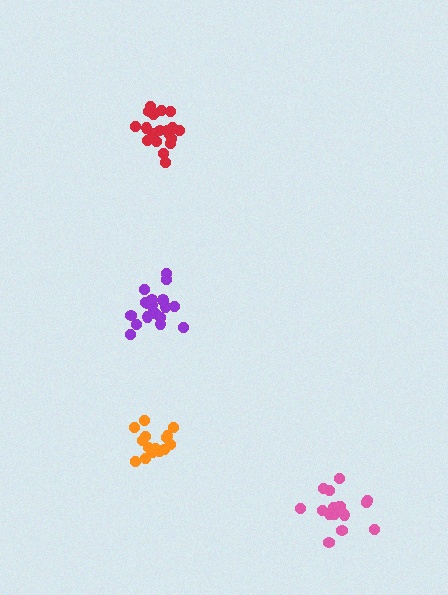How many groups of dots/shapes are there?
There are 4 groups.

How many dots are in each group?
Group 1: 17 dots, Group 2: 19 dots, Group 3: 17 dots, Group 4: 19 dots (72 total).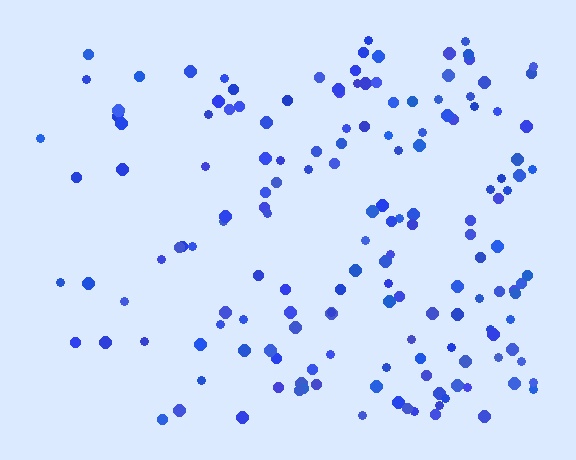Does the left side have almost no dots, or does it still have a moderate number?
Still a moderate number, just noticeably fewer than the right.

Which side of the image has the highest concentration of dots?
The right.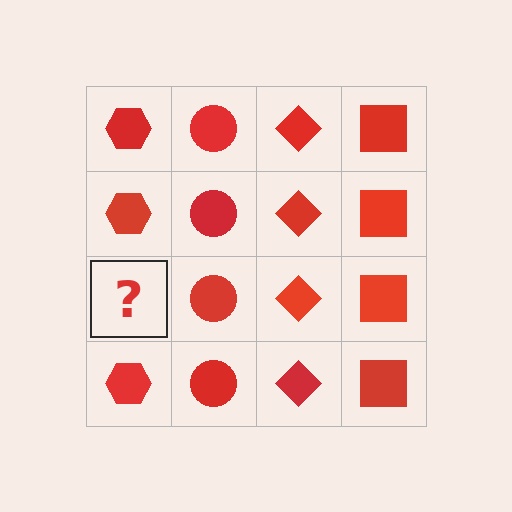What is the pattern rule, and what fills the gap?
The rule is that each column has a consistent shape. The gap should be filled with a red hexagon.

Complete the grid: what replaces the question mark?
The question mark should be replaced with a red hexagon.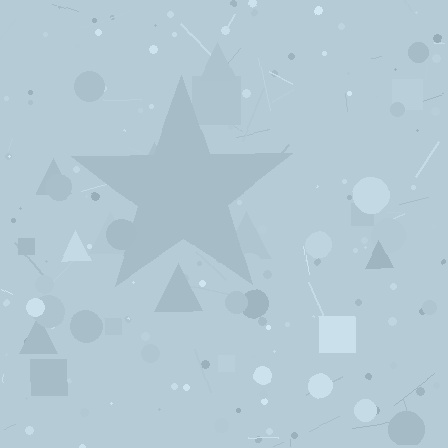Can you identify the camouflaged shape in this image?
The camouflaged shape is a star.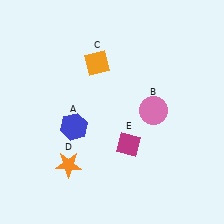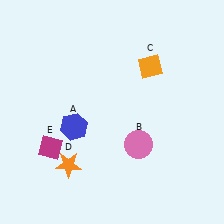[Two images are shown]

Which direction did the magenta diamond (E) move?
The magenta diamond (E) moved left.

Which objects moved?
The objects that moved are: the pink circle (B), the orange diamond (C), the magenta diamond (E).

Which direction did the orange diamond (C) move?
The orange diamond (C) moved right.